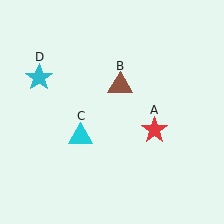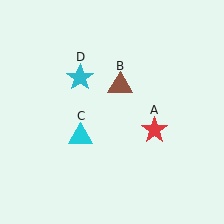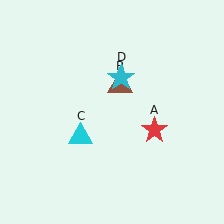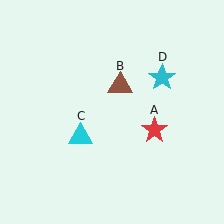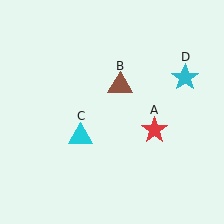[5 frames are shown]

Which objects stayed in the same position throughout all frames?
Red star (object A) and brown triangle (object B) and cyan triangle (object C) remained stationary.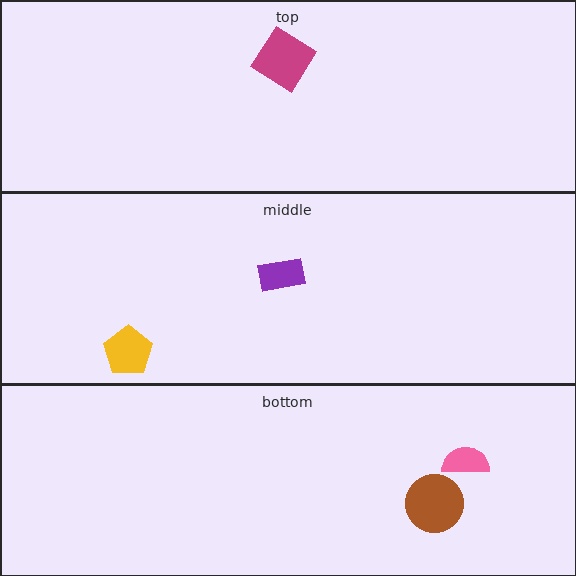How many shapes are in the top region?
1.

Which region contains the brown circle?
The bottom region.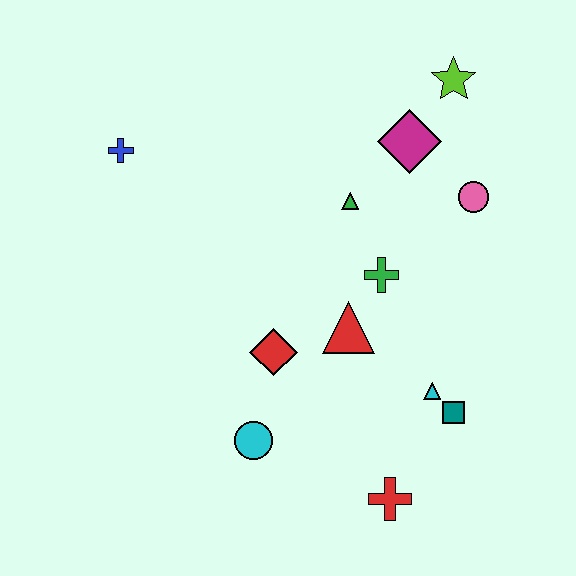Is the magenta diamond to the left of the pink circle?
Yes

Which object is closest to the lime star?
The magenta diamond is closest to the lime star.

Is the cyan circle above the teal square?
No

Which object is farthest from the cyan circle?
The lime star is farthest from the cyan circle.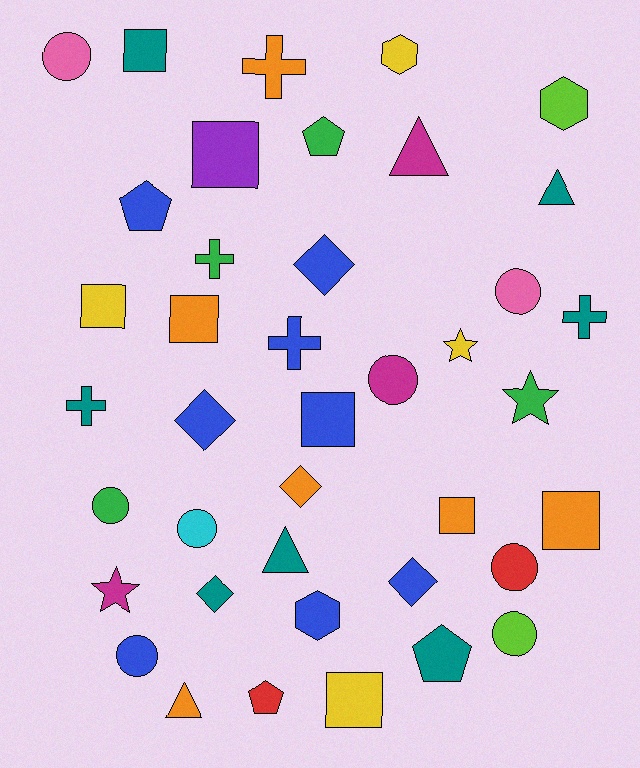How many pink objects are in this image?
There are 2 pink objects.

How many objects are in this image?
There are 40 objects.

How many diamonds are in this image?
There are 5 diamonds.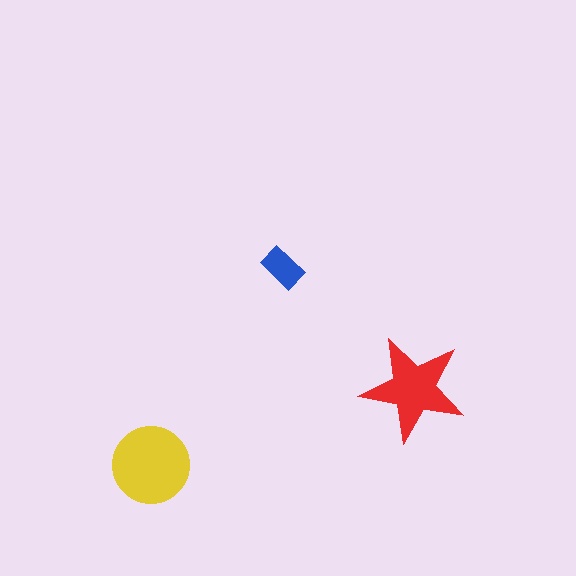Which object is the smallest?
The blue rectangle.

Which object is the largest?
The yellow circle.